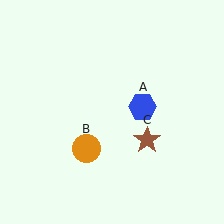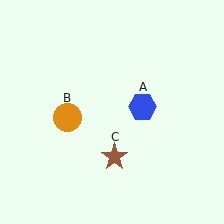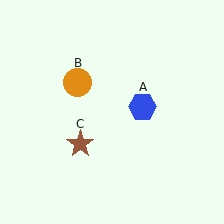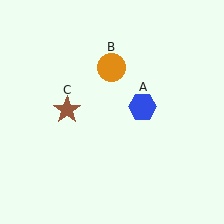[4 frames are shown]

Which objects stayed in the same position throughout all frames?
Blue hexagon (object A) remained stationary.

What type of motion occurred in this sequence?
The orange circle (object B), brown star (object C) rotated clockwise around the center of the scene.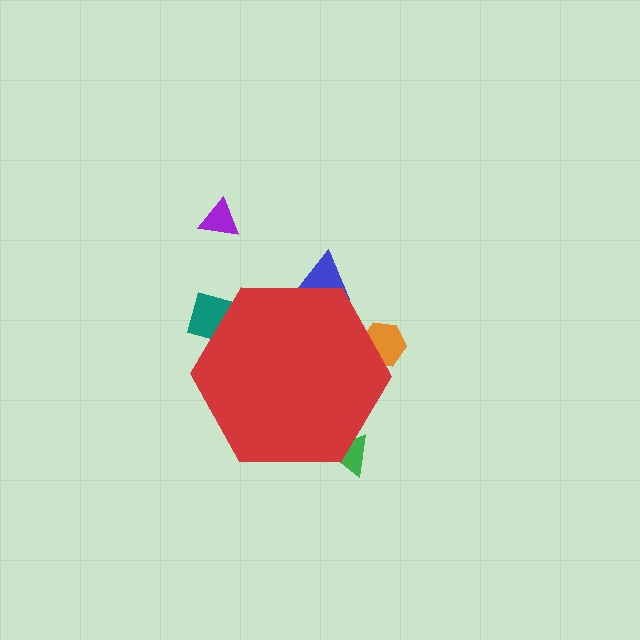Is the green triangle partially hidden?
Yes, the green triangle is partially hidden behind the red hexagon.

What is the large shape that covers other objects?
A red hexagon.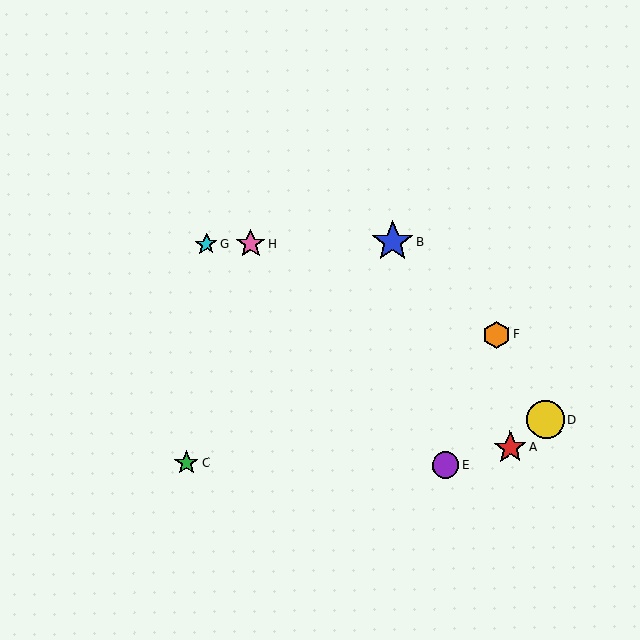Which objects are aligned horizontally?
Objects B, G, H are aligned horizontally.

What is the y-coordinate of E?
Object E is at y≈465.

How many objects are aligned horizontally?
3 objects (B, G, H) are aligned horizontally.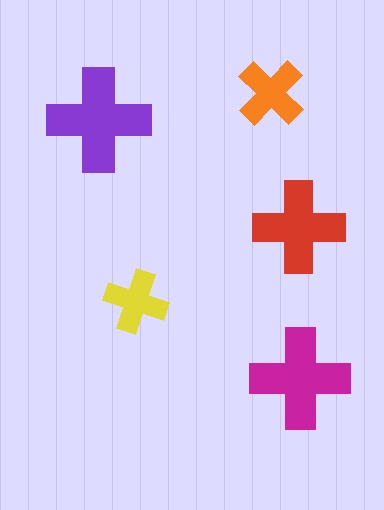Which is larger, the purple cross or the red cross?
The purple one.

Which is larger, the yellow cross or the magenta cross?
The magenta one.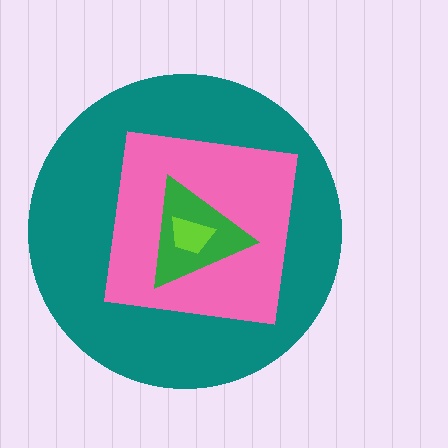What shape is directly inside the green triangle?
The lime trapezoid.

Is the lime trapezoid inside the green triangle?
Yes.